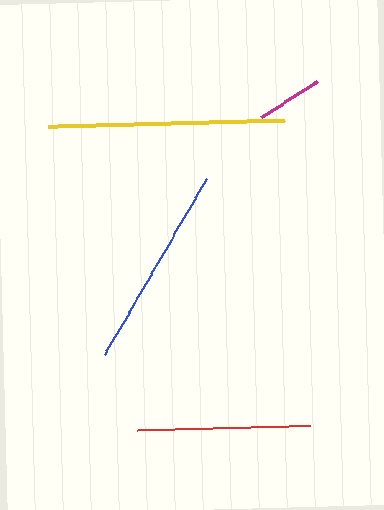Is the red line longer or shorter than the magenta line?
The red line is longer than the magenta line.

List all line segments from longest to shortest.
From longest to shortest: yellow, blue, red, magenta.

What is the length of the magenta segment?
The magenta segment is approximately 67 pixels long.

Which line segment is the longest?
The yellow line is the longest at approximately 237 pixels.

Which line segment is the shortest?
The magenta line is the shortest at approximately 67 pixels.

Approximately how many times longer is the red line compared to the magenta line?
The red line is approximately 2.6 times the length of the magenta line.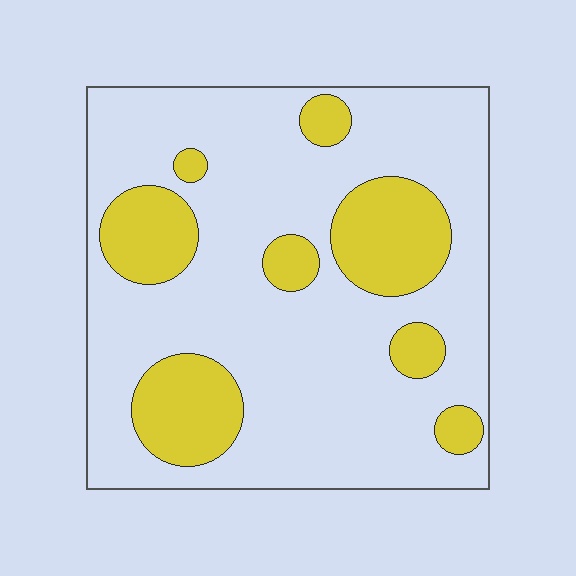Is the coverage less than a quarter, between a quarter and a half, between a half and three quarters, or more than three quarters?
Less than a quarter.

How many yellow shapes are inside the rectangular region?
8.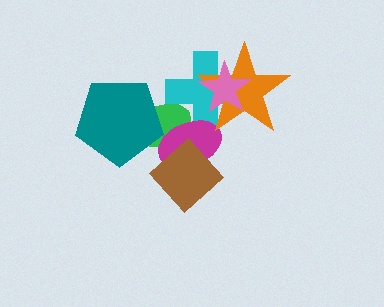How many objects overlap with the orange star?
2 objects overlap with the orange star.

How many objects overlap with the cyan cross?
4 objects overlap with the cyan cross.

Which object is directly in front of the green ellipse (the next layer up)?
The cyan cross is directly in front of the green ellipse.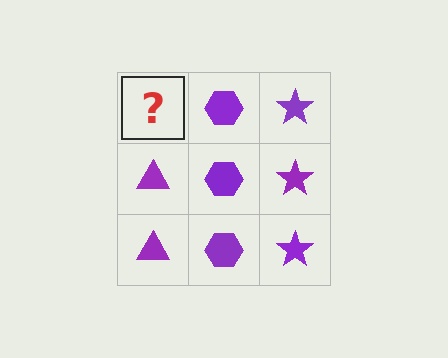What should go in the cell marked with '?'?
The missing cell should contain a purple triangle.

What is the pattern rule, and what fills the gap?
The rule is that each column has a consistent shape. The gap should be filled with a purple triangle.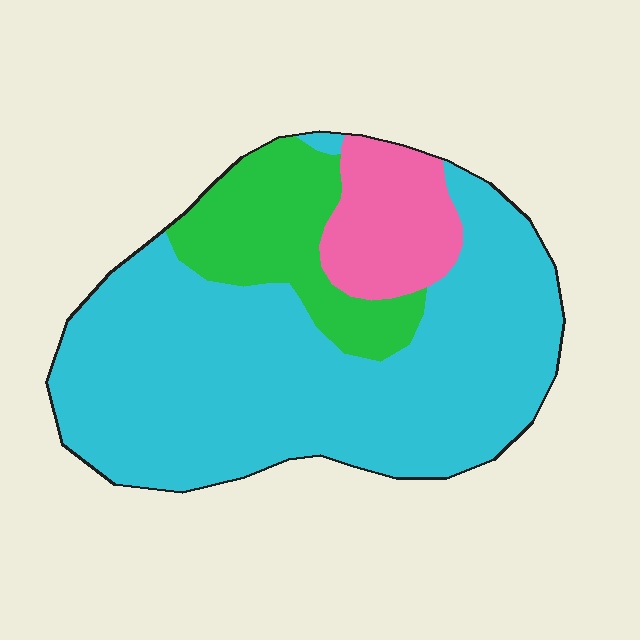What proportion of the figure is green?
Green covers about 20% of the figure.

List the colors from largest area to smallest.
From largest to smallest: cyan, green, pink.